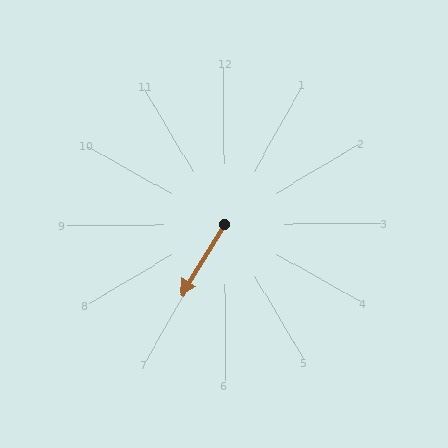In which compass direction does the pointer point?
Southwest.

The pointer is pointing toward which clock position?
Roughly 7 o'clock.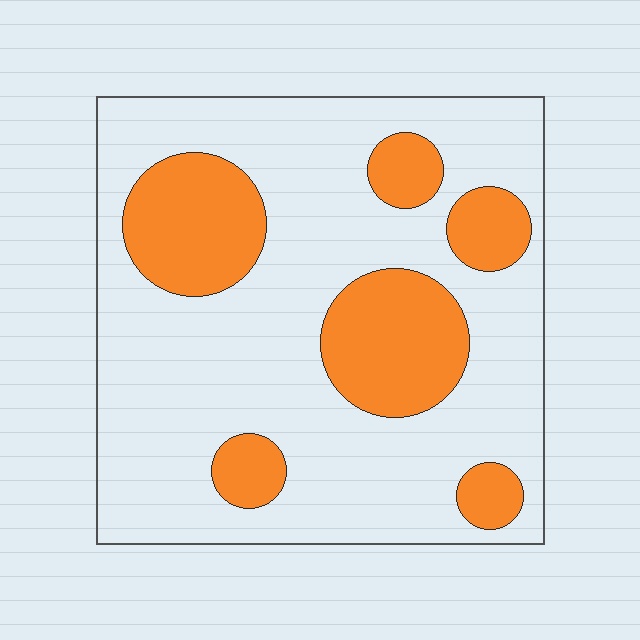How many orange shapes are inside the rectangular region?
6.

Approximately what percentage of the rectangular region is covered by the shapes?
Approximately 25%.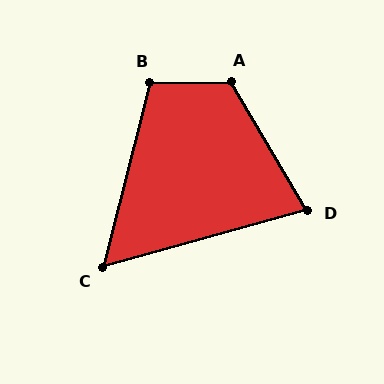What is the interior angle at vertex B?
Approximately 105 degrees (obtuse).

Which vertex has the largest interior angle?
A, at approximately 120 degrees.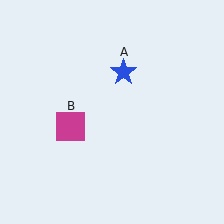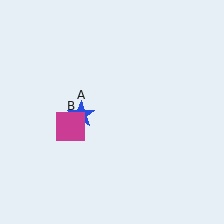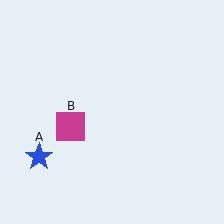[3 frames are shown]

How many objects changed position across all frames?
1 object changed position: blue star (object A).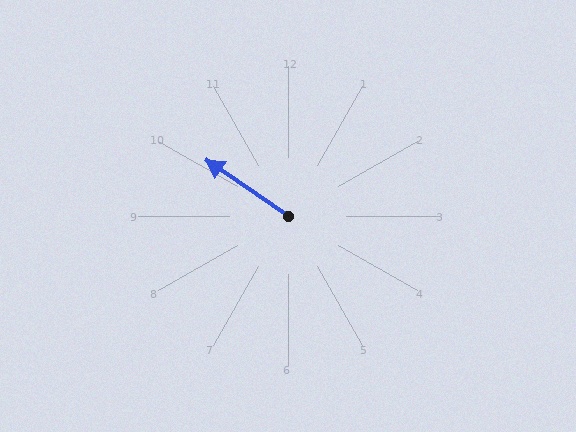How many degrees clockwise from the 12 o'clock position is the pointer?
Approximately 304 degrees.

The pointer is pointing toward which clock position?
Roughly 10 o'clock.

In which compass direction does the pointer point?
Northwest.